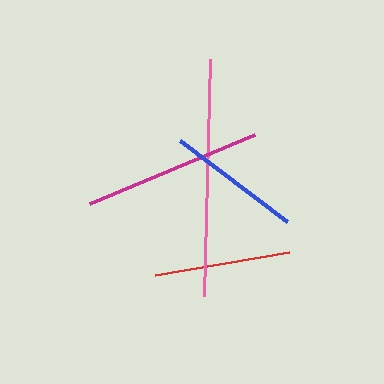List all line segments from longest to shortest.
From longest to shortest: pink, magenta, red, blue.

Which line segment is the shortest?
The blue line is the shortest at approximately 134 pixels.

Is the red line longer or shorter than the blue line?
The red line is longer than the blue line.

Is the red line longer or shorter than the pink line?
The pink line is longer than the red line.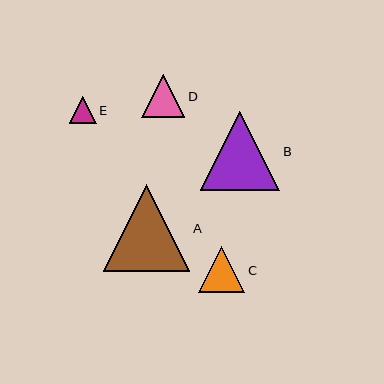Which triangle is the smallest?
Triangle E is the smallest with a size of approximately 27 pixels.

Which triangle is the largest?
Triangle A is the largest with a size of approximately 87 pixels.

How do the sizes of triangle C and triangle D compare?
Triangle C and triangle D are approximately the same size.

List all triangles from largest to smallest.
From largest to smallest: A, B, C, D, E.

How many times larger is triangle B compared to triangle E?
Triangle B is approximately 3.0 times the size of triangle E.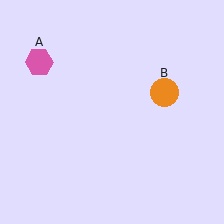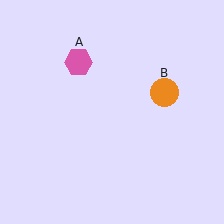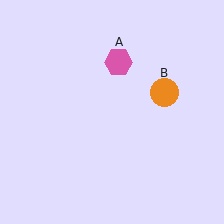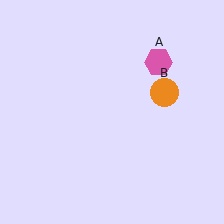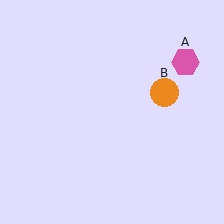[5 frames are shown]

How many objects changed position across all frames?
1 object changed position: pink hexagon (object A).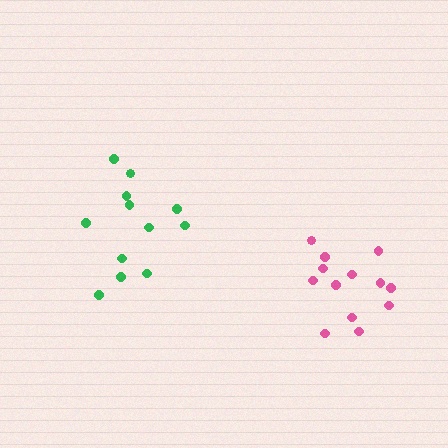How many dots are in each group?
Group 1: 12 dots, Group 2: 13 dots (25 total).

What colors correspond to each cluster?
The clusters are colored: green, pink.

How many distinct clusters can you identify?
There are 2 distinct clusters.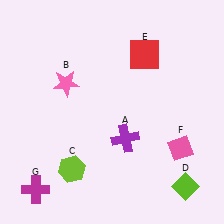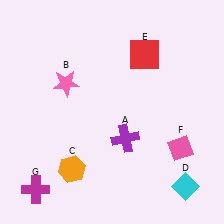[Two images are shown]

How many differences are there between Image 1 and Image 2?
There are 2 differences between the two images.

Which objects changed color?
C changed from lime to orange. D changed from lime to cyan.